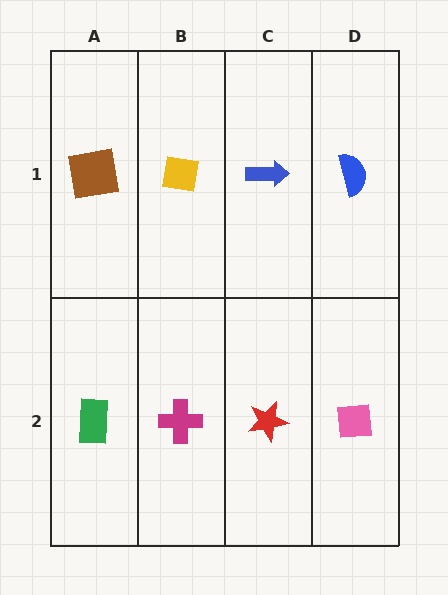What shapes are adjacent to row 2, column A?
A brown square (row 1, column A), a magenta cross (row 2, column B).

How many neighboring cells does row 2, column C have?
3.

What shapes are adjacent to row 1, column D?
A pink square (row 2, column D), a blue arrow (row 1, column C).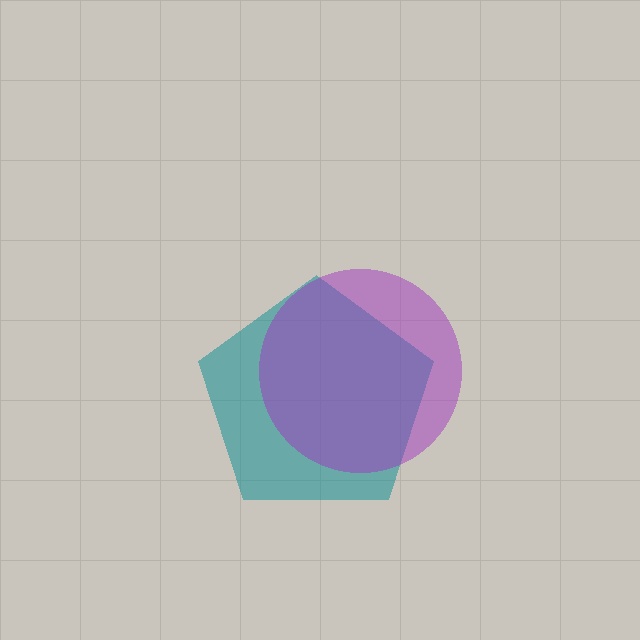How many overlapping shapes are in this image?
There are 2 overlapping shapes in the image.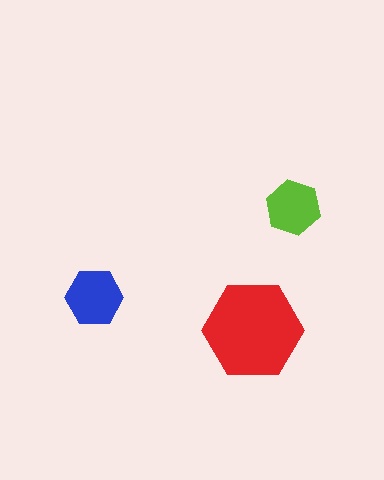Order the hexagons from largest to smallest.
the red one, the blue one, the lime one.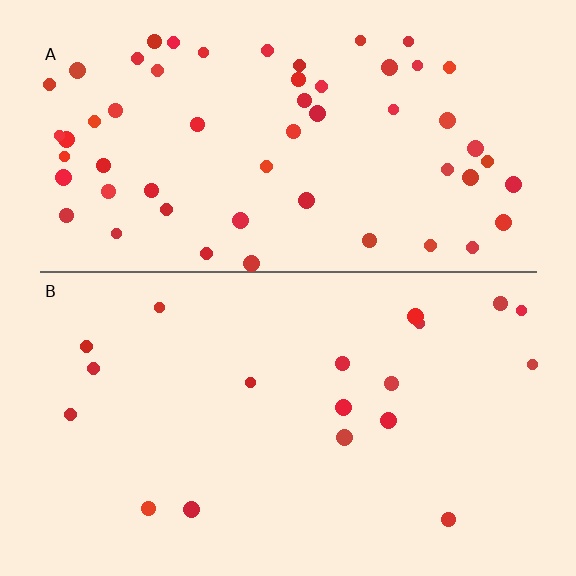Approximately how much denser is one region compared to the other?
Approximately 3.1× — region A over region B.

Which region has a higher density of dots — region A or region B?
A (the top).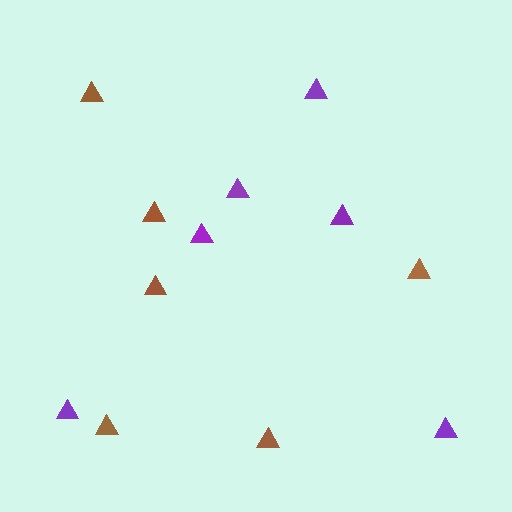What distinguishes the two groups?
There are 2 groups: one group of brown triangles (6) and one group of purple triangles (6).